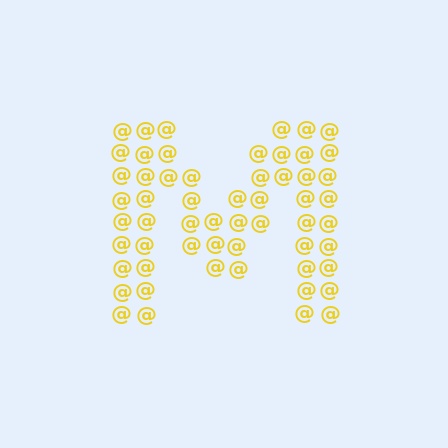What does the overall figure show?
The overall figure shows the letter M.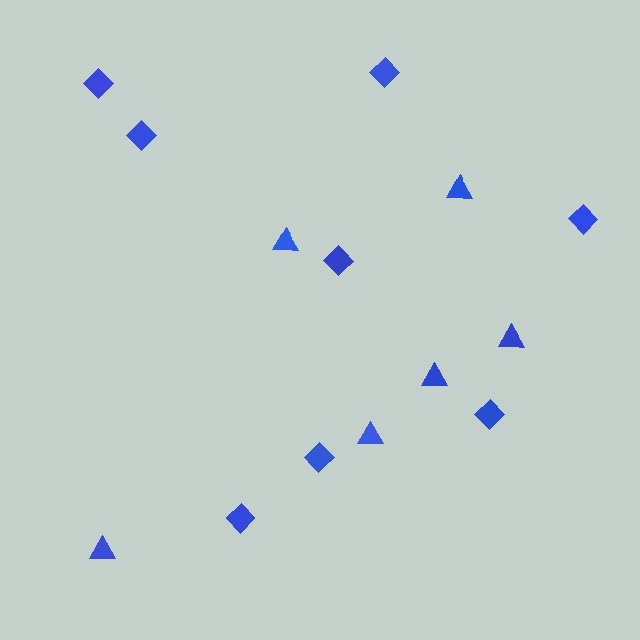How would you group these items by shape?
There are 2 groups: one group of triangles (6) and one group of diamonds (8).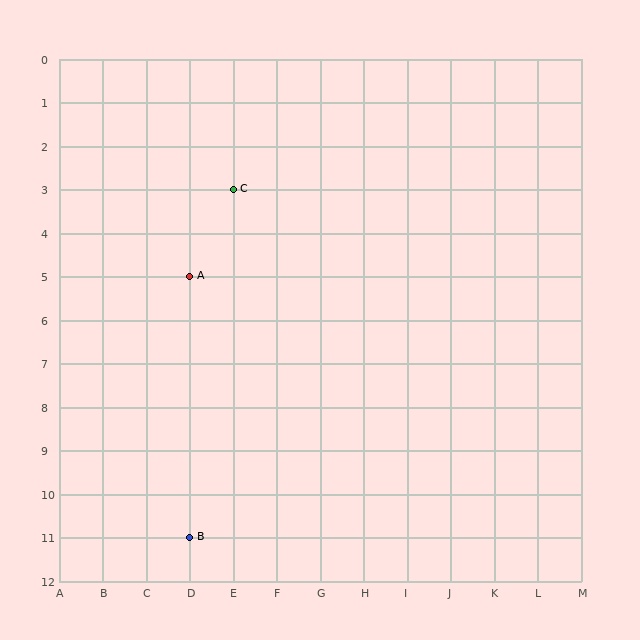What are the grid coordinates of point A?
Point A is at grid coordinates (D, 5).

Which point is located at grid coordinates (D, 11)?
Point B is at (D, 11).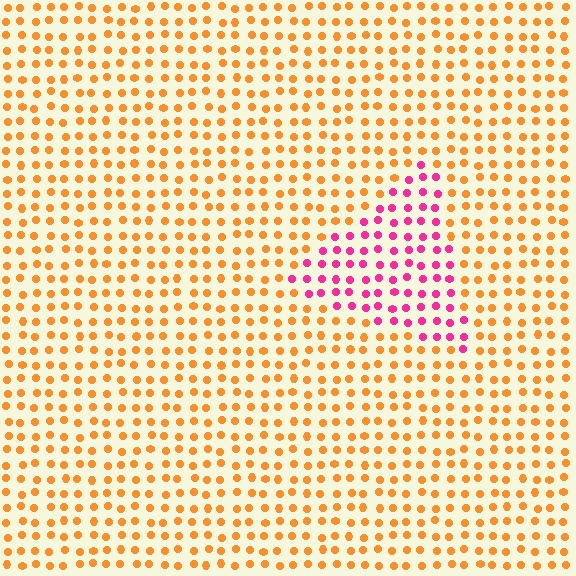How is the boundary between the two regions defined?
The boundary is defined purely by a slight shift in hue (about 63 degrees). Spacing, size, and orientation are identical on both sides.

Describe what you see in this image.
The image is filled with small orange elements in a uniform arrangement. A triangle-shaped region is visible where the elements are tinted to a slightly different hue, forming a subtle color boundary.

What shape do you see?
I see a triangle.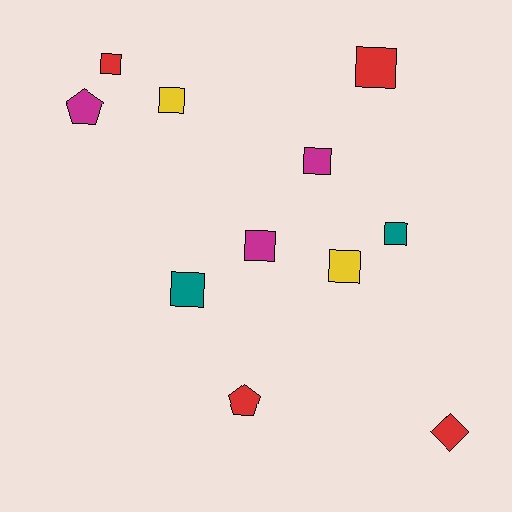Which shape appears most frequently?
Square, with 8 objects.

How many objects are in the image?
There are 11 objects.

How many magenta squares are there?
There are 2 magenta squares.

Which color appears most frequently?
Red, with 4 objects.